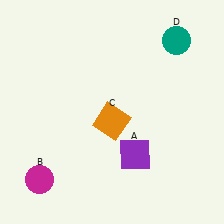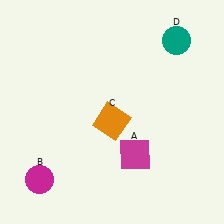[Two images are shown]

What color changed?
The square (A) changed from purple in Image 1 to magenta in Image 2.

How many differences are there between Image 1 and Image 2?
There is 1 difference between the two images.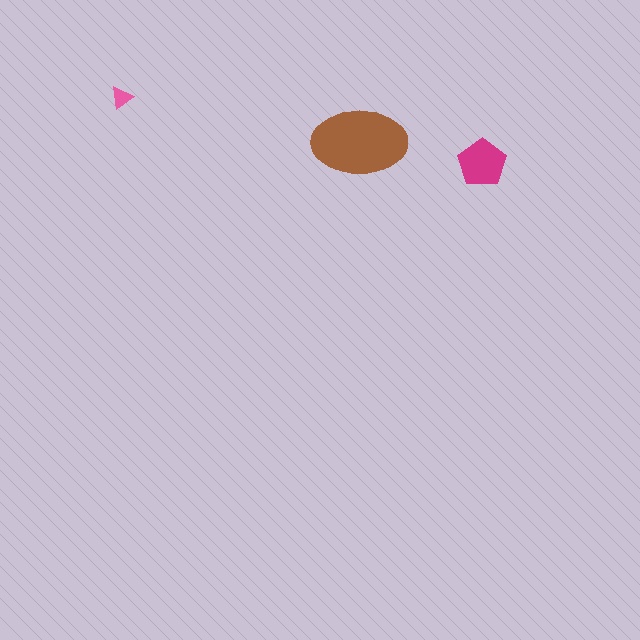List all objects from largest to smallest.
The brown ellipse, the magenta pentagon, the pink triangle.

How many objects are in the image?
There are 3 objects in the image.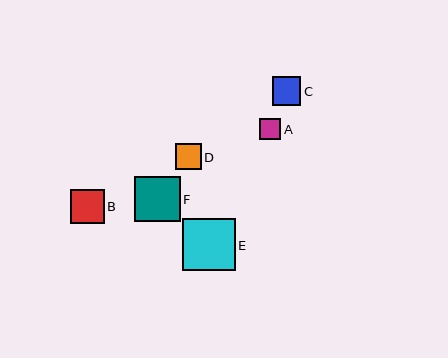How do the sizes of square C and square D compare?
Square C and square D are approximately the same size.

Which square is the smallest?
Square A is the smallest with a size of approximately 21 pixels.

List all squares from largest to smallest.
From largest to smallest: E, F, B, C, D, A.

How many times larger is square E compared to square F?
Square E is approximately 1.1 times the size of square F.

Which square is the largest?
Square E is the largest with a size of approximately 52 pixels.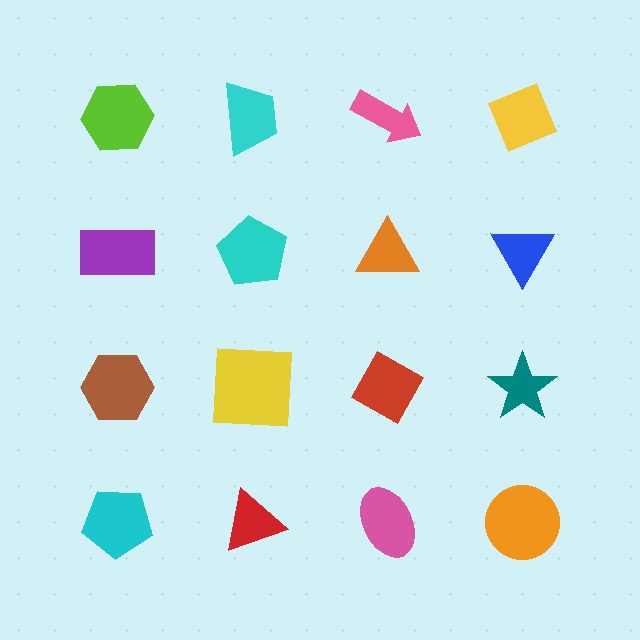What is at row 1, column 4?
A yellow diamond.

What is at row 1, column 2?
A cyan trapezoid.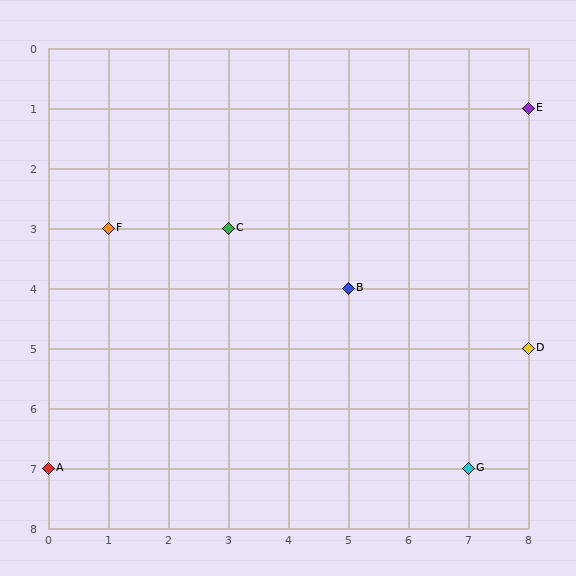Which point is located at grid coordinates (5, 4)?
Point B is at (5, 4).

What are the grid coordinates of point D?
Point D is at grid coordinates (8, 5).